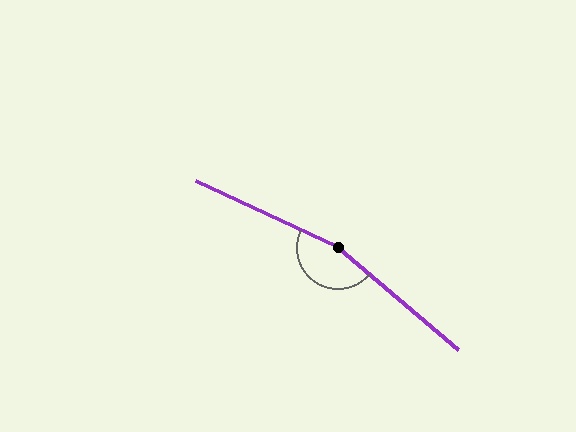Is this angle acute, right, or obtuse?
It is obtuse.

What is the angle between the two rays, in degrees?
Approximately 165 degrees.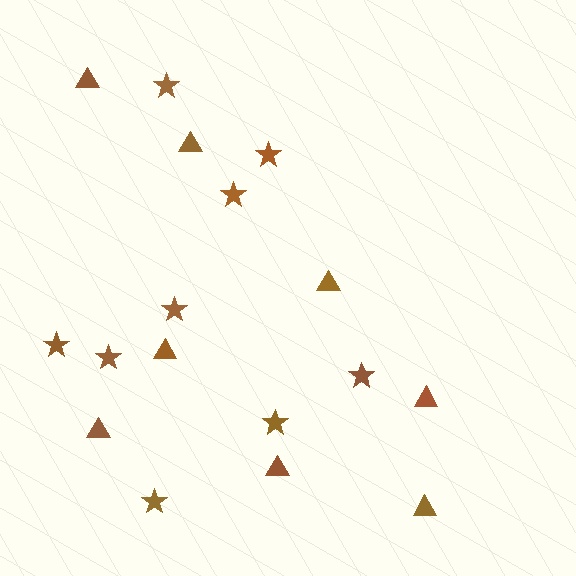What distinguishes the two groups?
There are 2 groups: one group of stars (9) and one group of triangles (8).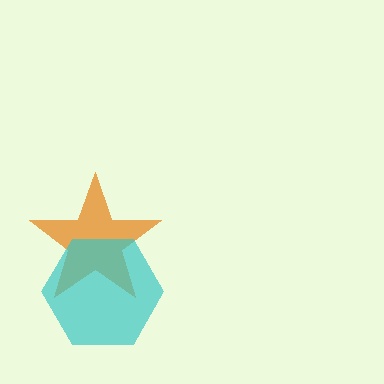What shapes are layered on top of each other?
The layered shapes are: an orange star, a cyan hexagon.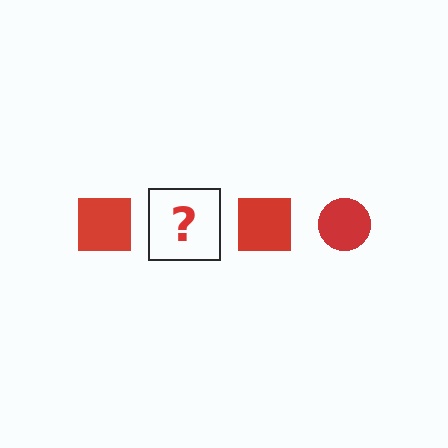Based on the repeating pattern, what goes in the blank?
The blank should be a red circle.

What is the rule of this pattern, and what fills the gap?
The rule is that the pattern cycles through square, circle shapes in red. The gap should be filled with a red circle.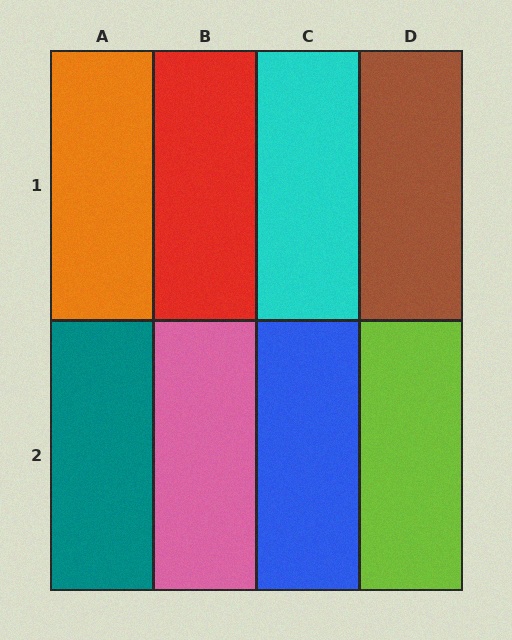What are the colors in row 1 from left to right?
Orange, red, cyan, brown.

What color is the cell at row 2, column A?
Teal.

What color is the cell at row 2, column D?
Lime.